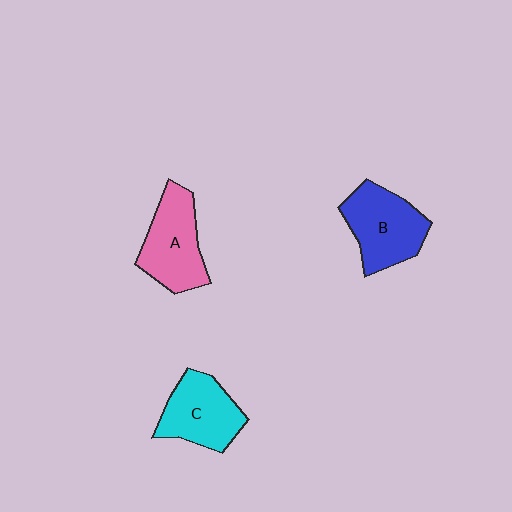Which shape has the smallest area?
Shape C (cyan).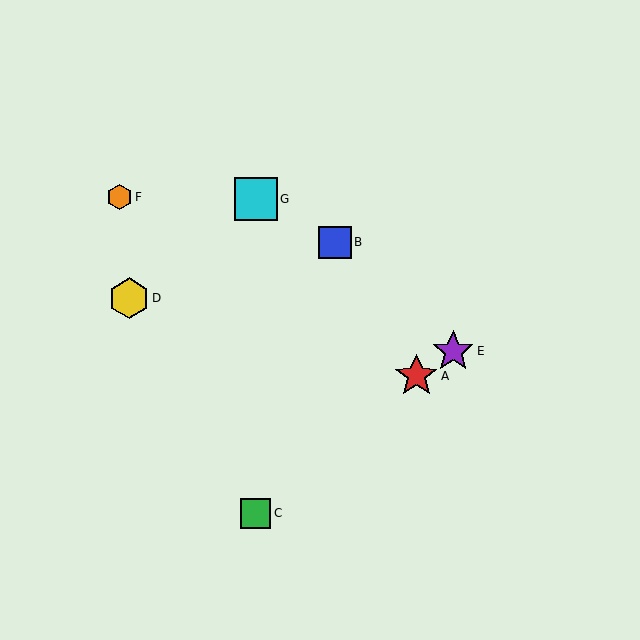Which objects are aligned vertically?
Objects C, G are aligned vertically.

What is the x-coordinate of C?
Object C is at x≈256.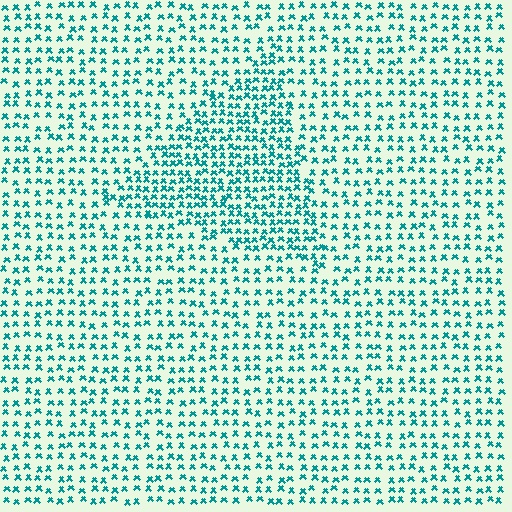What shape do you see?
I see a triangle.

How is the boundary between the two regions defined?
The boundary is defined by a change in element density (approximately 1.7x ratio). All elements are the same color, size, and shape.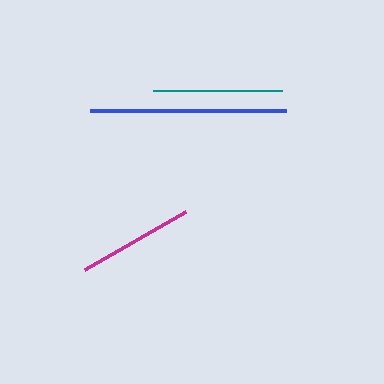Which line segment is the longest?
The blue line is the longest at approximately 196 pixels.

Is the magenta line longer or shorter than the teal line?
The teal line is longer than the magenta line.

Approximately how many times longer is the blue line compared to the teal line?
The blue line is approximately 1.5 times the length of the teal line.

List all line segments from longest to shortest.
From longest to shortest: blue, teal, magenta.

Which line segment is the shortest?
The magenta line is the shortest at approximately 116 pixels.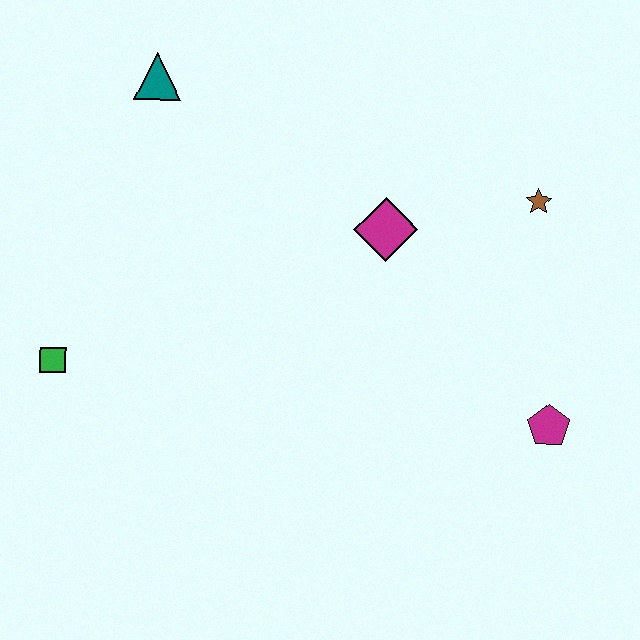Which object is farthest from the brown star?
The green square is farthest from the brown star.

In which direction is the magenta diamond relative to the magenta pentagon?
The magenta diamond is above the magenta pentagon.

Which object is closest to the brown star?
The magenta diamond is closest to the brown star.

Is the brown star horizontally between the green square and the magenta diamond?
No